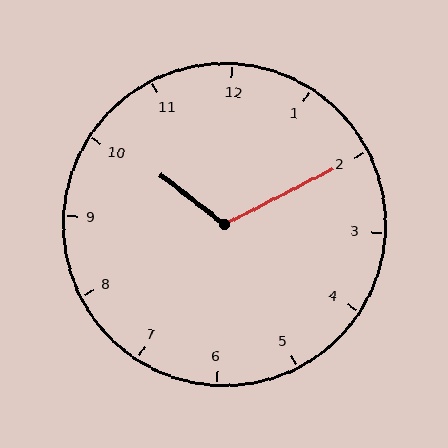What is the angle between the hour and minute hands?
Approximately 115 degrees.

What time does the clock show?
10:10.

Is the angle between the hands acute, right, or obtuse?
It is obtuse.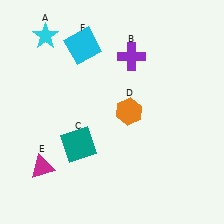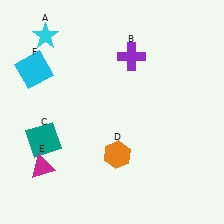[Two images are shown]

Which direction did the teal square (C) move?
The teal square (C) moved left.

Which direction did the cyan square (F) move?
The cyan square (F) moved left.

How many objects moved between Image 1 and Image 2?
3 objects moved between the two images.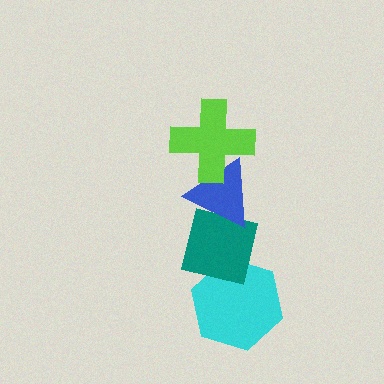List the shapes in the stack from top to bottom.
From top to bottom: the lime cross, the blue triangle, the teal square, the cyan hexagon.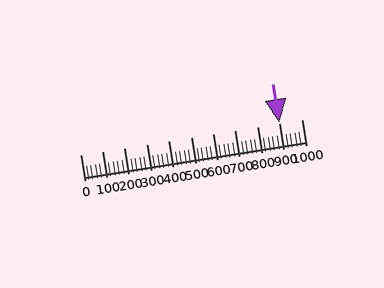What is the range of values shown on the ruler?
The ruler shows values from 0 to 1000.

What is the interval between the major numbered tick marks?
The major tick marks are spaced 100 units apart.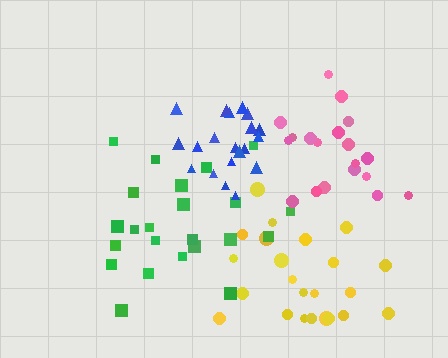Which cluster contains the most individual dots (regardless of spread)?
Yellow (23).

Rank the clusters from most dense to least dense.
blue, pink, green, yellow.